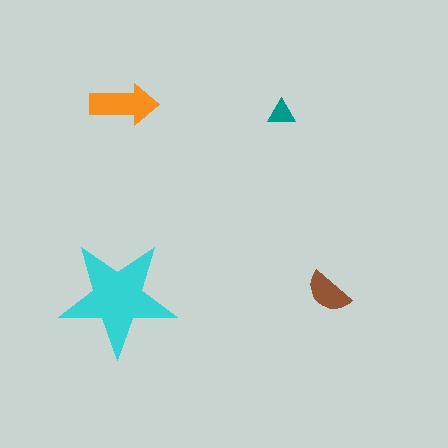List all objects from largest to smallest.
The cyan star, the orange arrow, the brown semicircle, the teal triangle.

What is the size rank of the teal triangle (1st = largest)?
4th.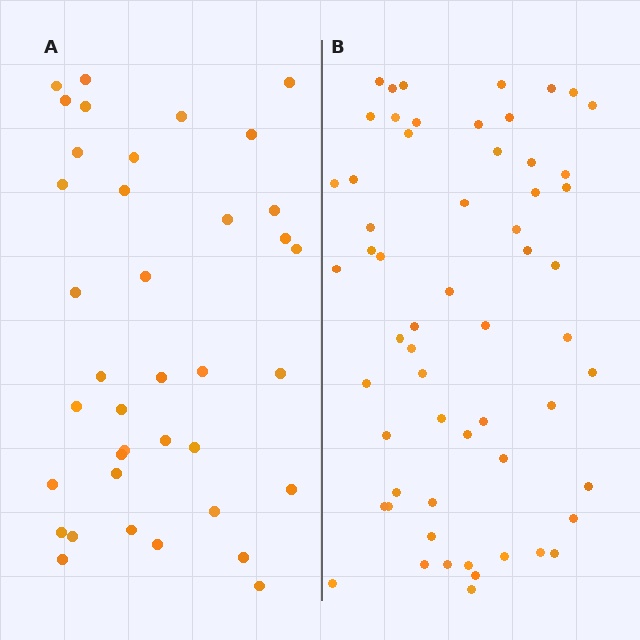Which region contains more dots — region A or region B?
Region B (the right region) has more dots.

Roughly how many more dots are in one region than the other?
Region B has approximately 20 more dots than region A.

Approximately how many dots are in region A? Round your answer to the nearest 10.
About 40 dots. (The exact count is 38, which rounds to 40.)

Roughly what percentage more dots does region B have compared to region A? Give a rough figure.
About 55% more.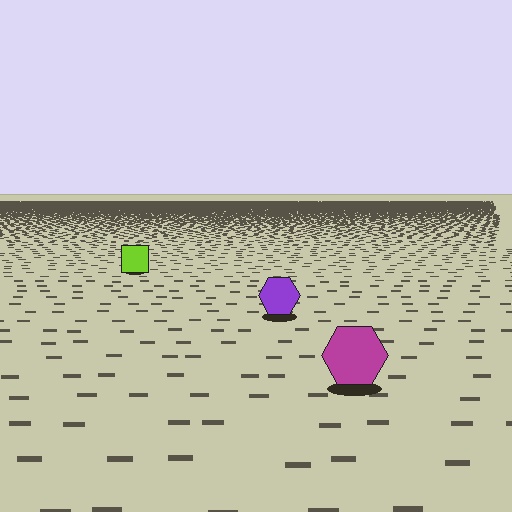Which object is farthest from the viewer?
The lime square is farthest from the viewer. It appears smaller and the ground texture around it is denser.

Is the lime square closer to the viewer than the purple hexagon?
No. The purple hexagon is closer — you can tell from the texture gradient: the ground texture is coarser near it.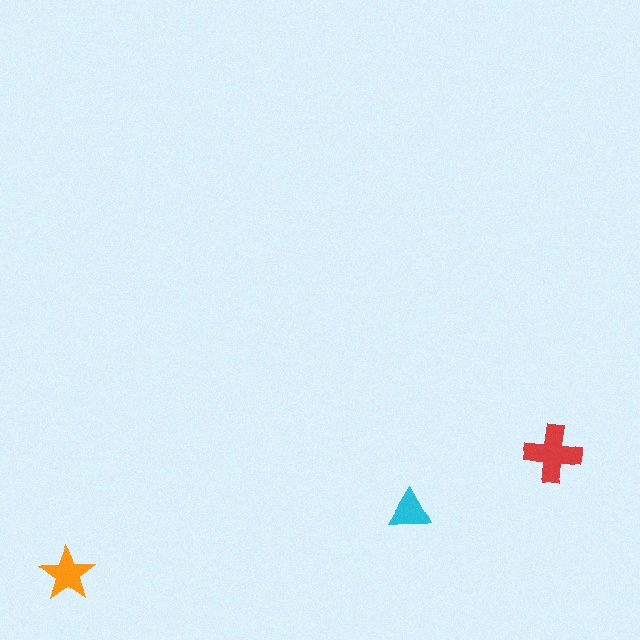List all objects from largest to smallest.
The red cross, the orange star, the cyan triangle.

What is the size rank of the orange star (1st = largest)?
2nd.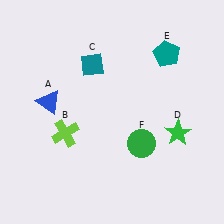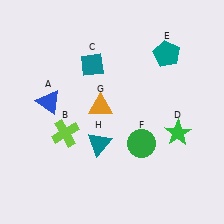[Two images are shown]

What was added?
An orange triangle (G), a teal triangle (H) were added in Image 2.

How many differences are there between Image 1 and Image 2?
There are 2 differences between the two images.